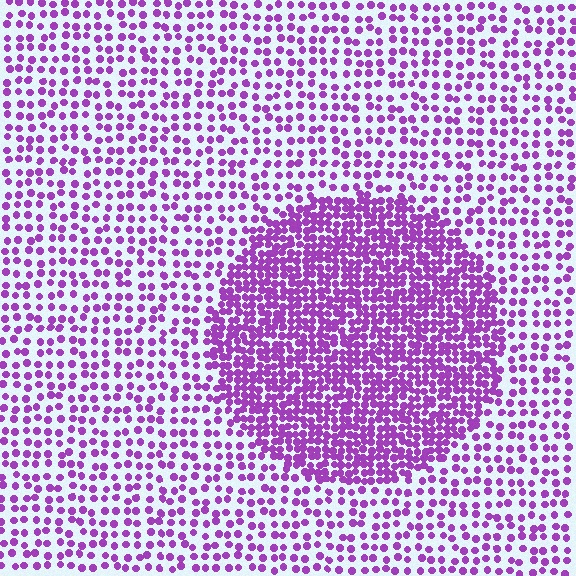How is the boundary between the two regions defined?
The boundary is defined by a change in element density (approximately 2.2x ratio). All elements are the same color, size, and shape.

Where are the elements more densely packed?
The elements are more densely packed inside the circle boundary.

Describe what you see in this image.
The image contains small purple elements arranged at two different densities. A circle-shaped region is visible where the elements are more densely packed than the surrounding area.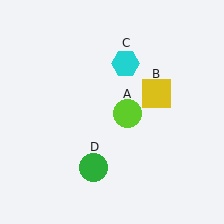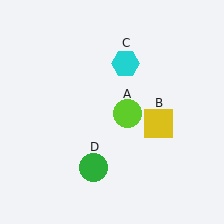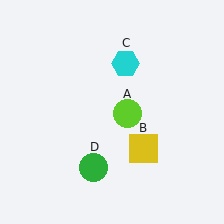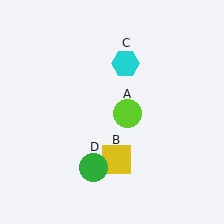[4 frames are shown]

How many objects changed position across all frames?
1 object changed position: yellow square (object B).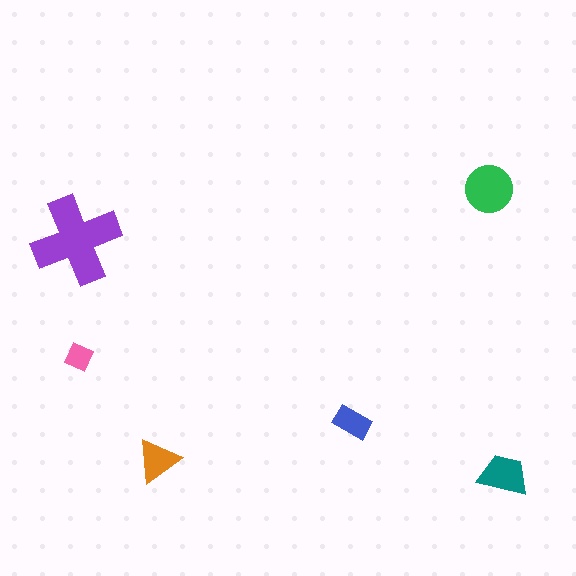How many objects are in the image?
There are 6 objects in the image.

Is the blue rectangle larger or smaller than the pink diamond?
Larger.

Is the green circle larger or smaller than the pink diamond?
Larger.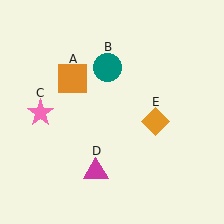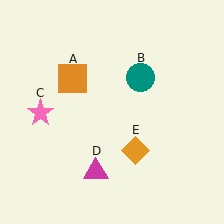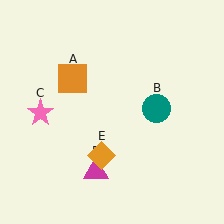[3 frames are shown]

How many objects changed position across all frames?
2 objects changed position: teal circle (object B), orange diamond (object E).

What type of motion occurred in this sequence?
The teal circle (object B), orange diamond (object E) rotated clockwise around the center of the scene.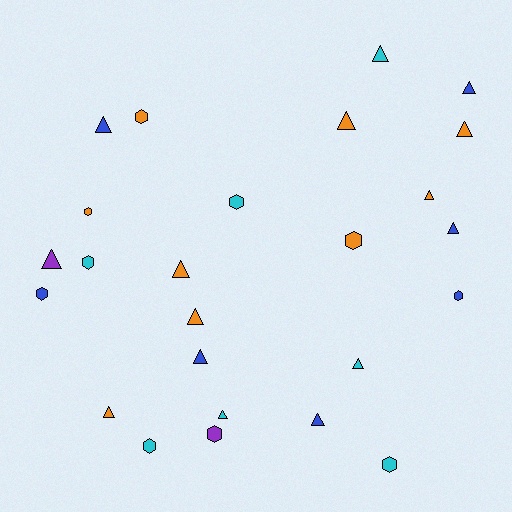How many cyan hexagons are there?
There are 4 cyan hexagons.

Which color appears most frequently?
Orange, with 9 objects.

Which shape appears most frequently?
Triangle, with 15 objects.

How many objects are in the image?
There are 25 objects.